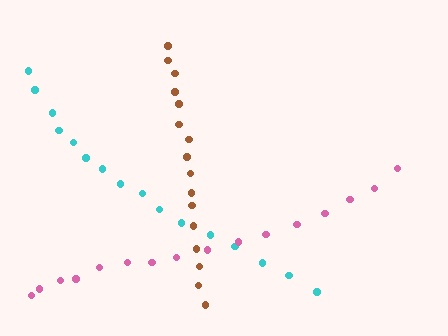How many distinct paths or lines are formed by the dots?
There are 3 distinct paths.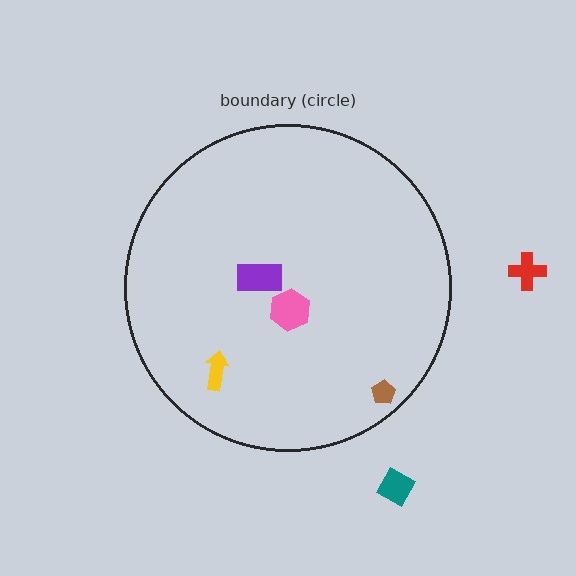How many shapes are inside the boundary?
4 inside, 2 outside.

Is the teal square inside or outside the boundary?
Outside.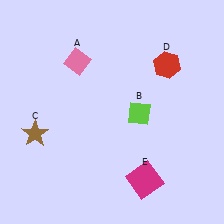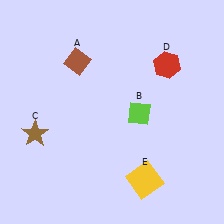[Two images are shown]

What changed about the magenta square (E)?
In Image 1, E is magenta. In Image 2, it changed to yellow.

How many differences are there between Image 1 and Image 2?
There are 2 differences between the two images.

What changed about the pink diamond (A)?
In Image 1, A is pink. In Image 2, it changed to brown.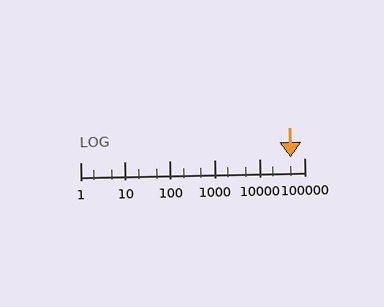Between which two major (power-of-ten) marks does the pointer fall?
The pointer is between 10000 and 100000.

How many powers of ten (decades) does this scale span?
The scale spans 5 decades, from 1 to 100000.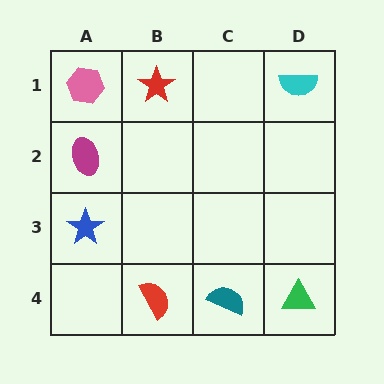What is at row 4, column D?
A green triangle.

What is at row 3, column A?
A blue star.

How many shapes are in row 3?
1 shape.